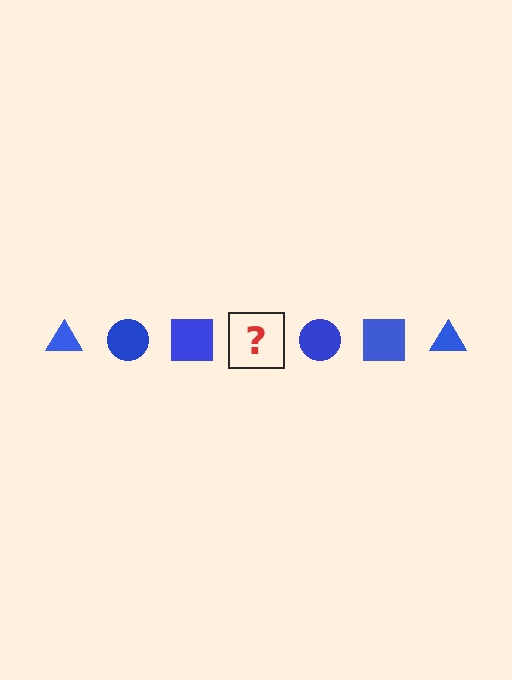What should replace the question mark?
The question mark should be replaced with a blue triangle.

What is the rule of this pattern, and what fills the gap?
The rule is that the pattern cycles through triangle, circle, square shapes in blue. The gap should be filled with a blue triangle.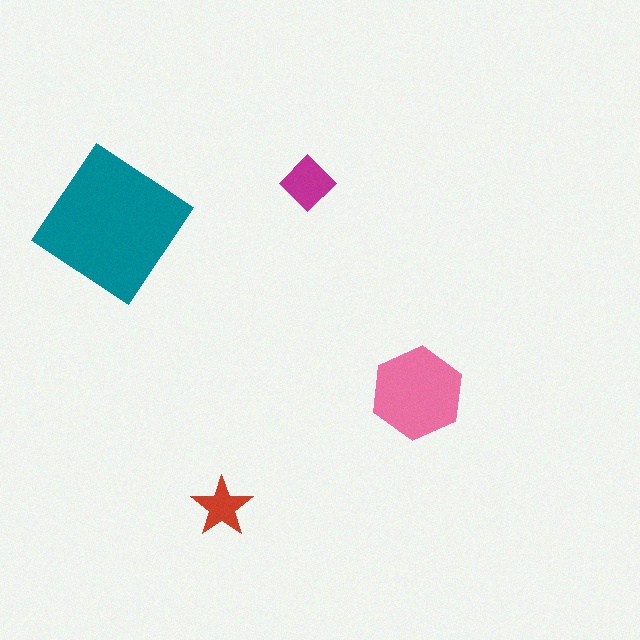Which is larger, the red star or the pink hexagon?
The pink hexagon.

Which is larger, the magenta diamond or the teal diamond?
The teal diamond.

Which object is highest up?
The magenta diamond is topmost.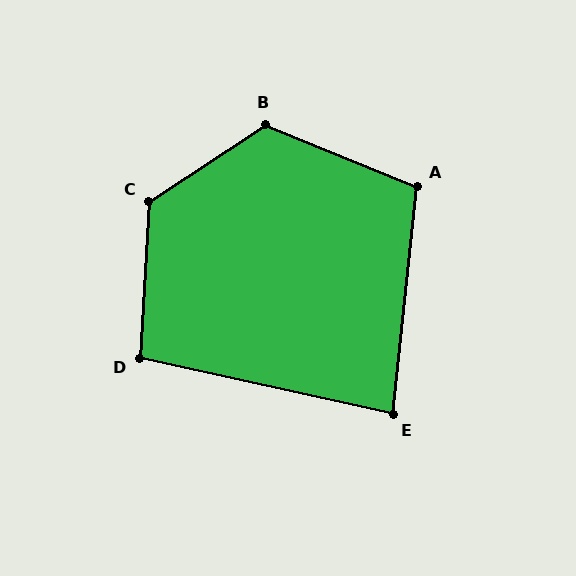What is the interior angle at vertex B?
Approximately 125 degrees (obtuse).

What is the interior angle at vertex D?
Approximately 99 degrees (obtuse).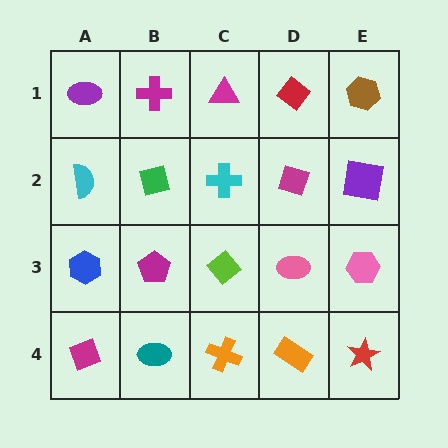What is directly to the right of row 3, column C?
A pink ellipse.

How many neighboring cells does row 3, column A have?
3.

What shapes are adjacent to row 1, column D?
A magenta diamond (row 2, column D), a magenta triangle (row 1, column C), a brown hexagon (row 1, column E).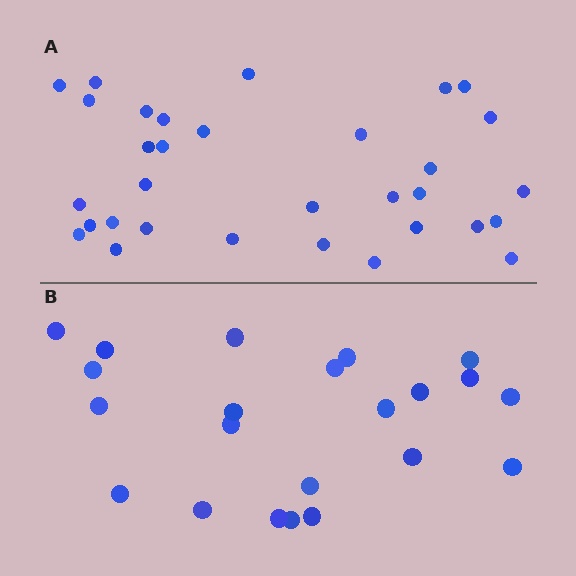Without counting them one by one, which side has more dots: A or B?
Region A (the top region) has more dots.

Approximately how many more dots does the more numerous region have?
Region A has roughly 10 or so more dots than region B.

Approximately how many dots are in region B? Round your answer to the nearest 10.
About 20 dots. (The exact count is 22, which rounds to 20.)